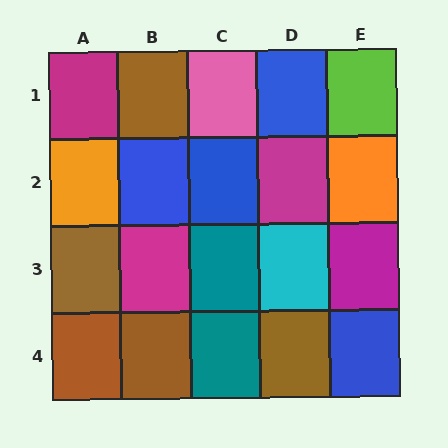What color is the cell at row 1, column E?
Lime.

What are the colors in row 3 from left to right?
Brown, magenta, teal, cyan, magenta.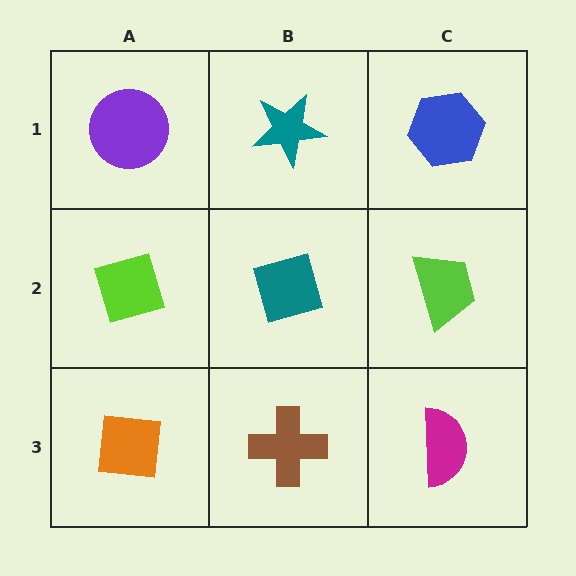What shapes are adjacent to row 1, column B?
A teal square (row 2, column B), a purple circle (row 1, column A), a blue hexagon (row 1, column C).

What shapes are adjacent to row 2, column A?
A purple circle (row 1, column A), an orange square (row 3, column A), a teal square (row 2, column B).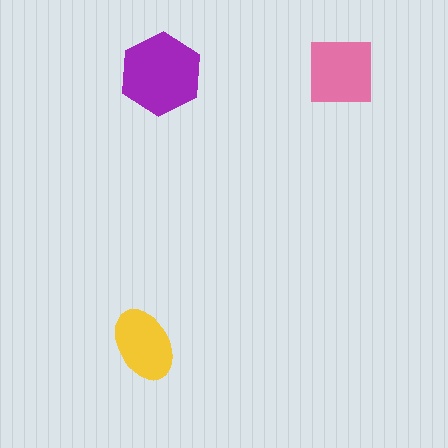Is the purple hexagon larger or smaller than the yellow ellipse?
Larger.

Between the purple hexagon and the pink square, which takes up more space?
The purple hexagon.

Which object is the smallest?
The yellow ellipse.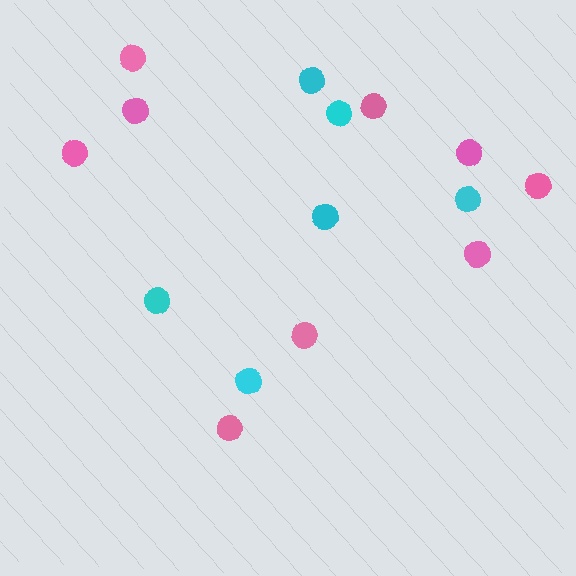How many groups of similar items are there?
There are 2 groups: one group of cyan circles (6) and one group of pink circles (9).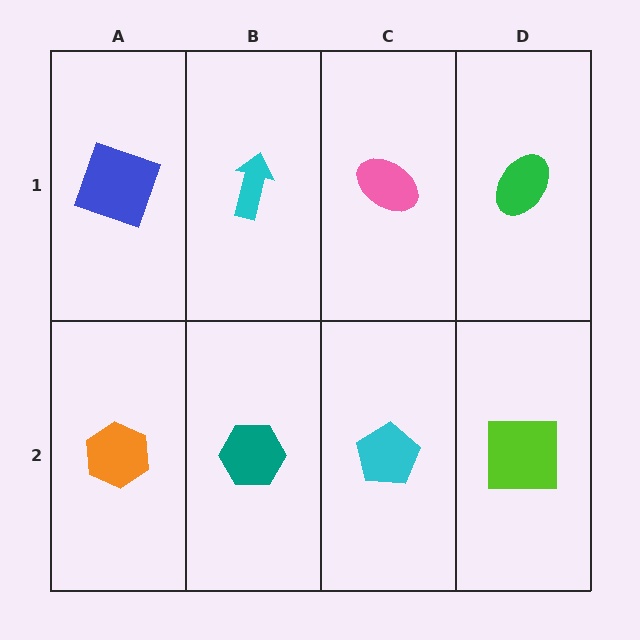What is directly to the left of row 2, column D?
A cyan pentagon.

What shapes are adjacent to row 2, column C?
A pink ellipse (row 1, column C), a teal hexagon (row 2, column B), a lime square (row 2, column D).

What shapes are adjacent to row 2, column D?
A green ellipse (row 1, column D), a cyan pentagon (row 2, column C).